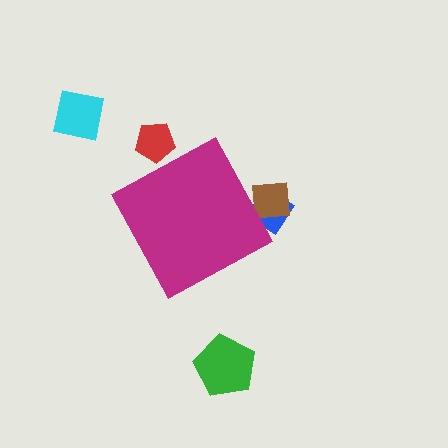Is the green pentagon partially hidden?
No, the green pentagon is fully visible.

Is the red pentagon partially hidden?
Yes, the red pentagon is partially hidden behind the magenta diamond.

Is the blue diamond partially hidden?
Yes, the blue diamond is partially hidden behind the magenta diamond.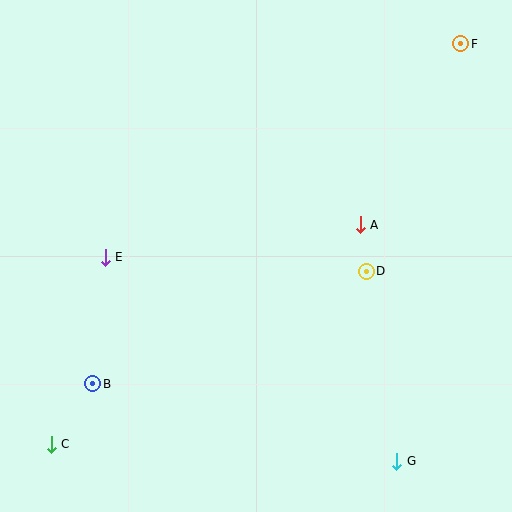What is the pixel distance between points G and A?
The distance between G and A is 239 pixels.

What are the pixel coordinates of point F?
Point F is at (461, 44).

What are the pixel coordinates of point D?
Point D is at (366, 271).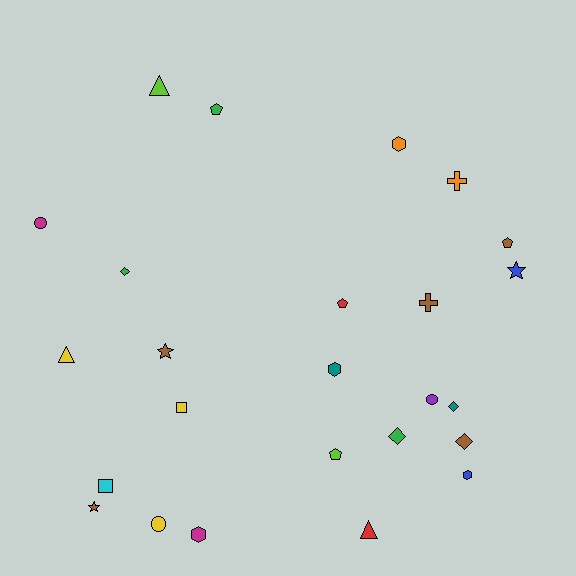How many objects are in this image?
There are 25 objects.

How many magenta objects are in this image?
There are 2 magenta objects.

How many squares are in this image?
There are 2 squares.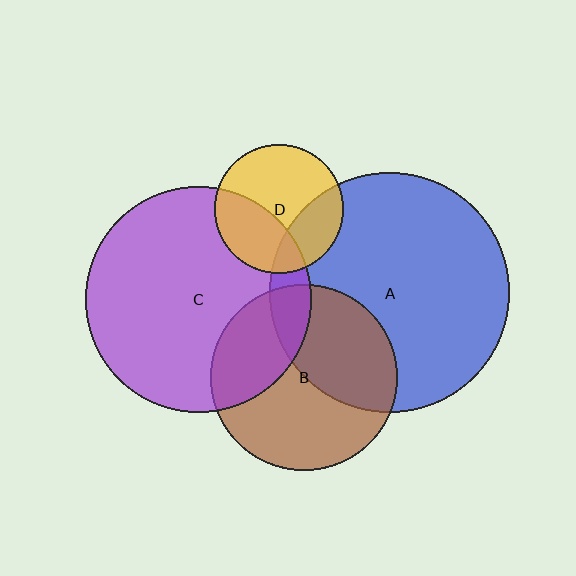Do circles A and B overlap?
Yes.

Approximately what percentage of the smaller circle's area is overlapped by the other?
Approximately 40%.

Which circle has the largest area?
Circle A (blue).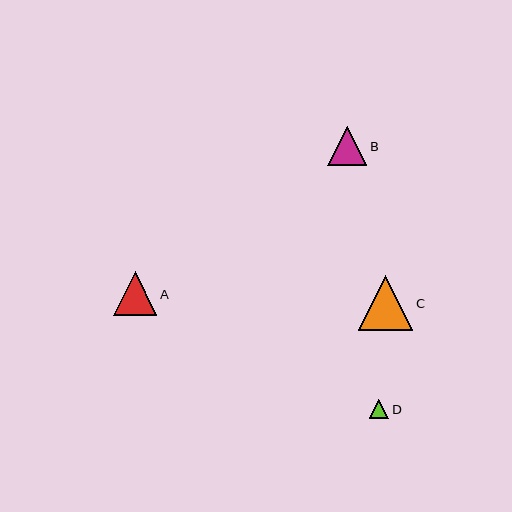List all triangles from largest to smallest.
From largest to smallest: C, A, B, D.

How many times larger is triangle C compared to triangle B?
Triangle C is approximately 1.4 times the size of triangle B.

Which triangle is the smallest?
Triangle D is the smallest with a size of approximately 19 pixels.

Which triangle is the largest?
Triangle C is the largest with a size of approximately 55 pixels.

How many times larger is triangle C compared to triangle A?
Triangle C is approximately 1.3 times the size of triangle A.